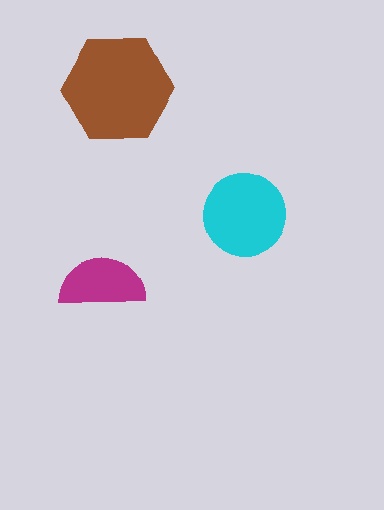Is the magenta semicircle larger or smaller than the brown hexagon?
Smaller.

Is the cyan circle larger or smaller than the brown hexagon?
Smaller.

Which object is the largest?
The brown hexagon.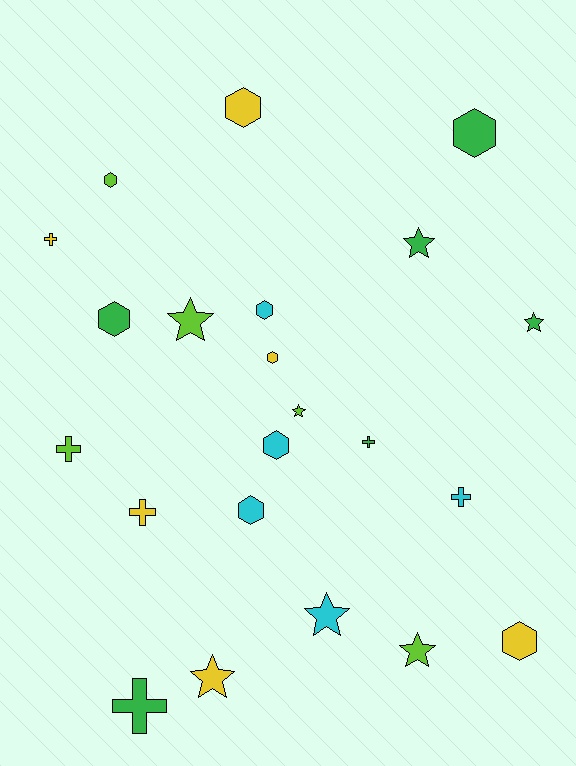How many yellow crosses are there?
There are 2 yellow crosses.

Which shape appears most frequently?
Hexagon, with 9 objects.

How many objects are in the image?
There are 22 objects.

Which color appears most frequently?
Yellow, with 6 objects.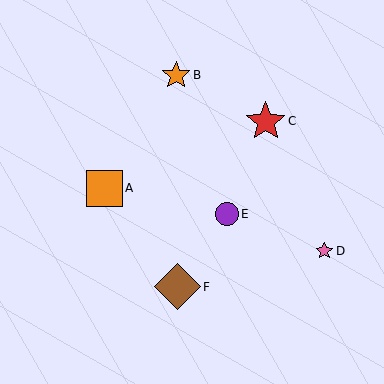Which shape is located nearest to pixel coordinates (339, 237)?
The pink star (labeled D) at (324, 251) is nearest to that location.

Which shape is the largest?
The brown diamond (labeled F) is the largest.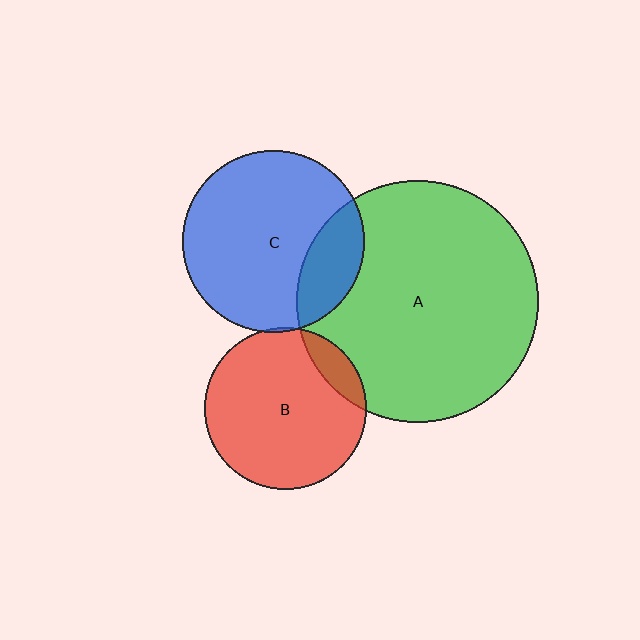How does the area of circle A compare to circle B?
Approximately 2.2 times.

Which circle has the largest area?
Circle A (green).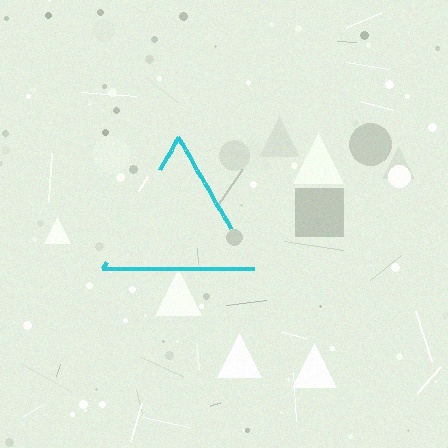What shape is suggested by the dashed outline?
The dashed outline suggests a triangle.